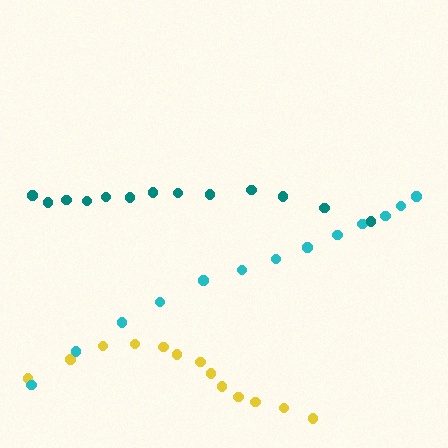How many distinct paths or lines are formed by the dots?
There are 3 distinct paths.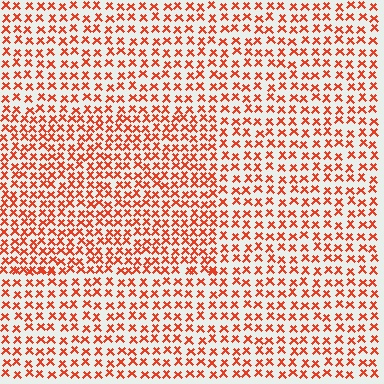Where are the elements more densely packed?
The elements are more densely packed inside the rectangle boundary.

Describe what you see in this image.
The image contains small red elements arranged at two different densities. A rectangle-shaped region is visible where the elements are more densely packed than the surrounding area.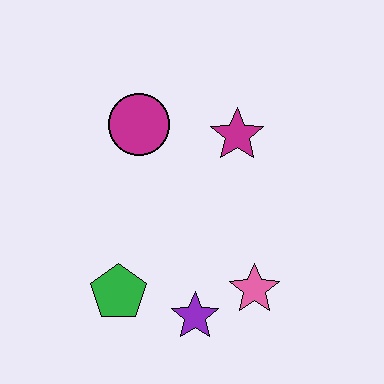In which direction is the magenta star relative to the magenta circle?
The magenta star is to the right of the magenta circle.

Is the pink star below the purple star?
No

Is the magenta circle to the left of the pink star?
Yes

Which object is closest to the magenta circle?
The magenta star is closest to the magenta circle.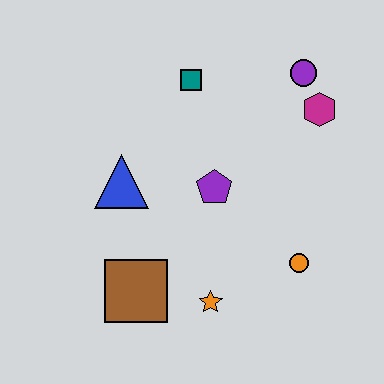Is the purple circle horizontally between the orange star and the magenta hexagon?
Yes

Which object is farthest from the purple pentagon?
The purple circle is farthest from the purple pentagon.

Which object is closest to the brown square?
The orange star is closest to the brown square.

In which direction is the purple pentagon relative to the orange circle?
The purple pentagon is to the left of the orange circle.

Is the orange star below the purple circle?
Yes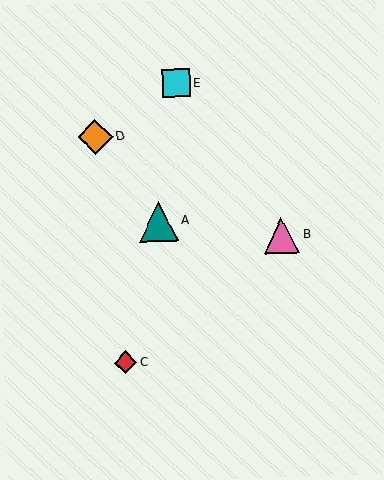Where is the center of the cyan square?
The center of the cyan square is at (176, 83).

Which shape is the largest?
The teal triangle (labeled A) is the largest.